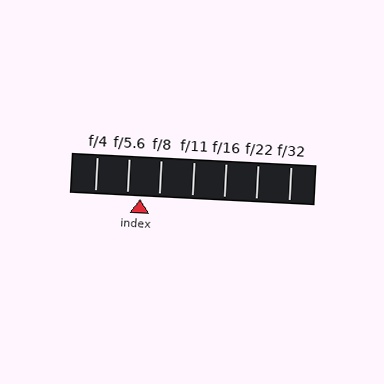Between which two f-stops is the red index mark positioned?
The index mark is between f/5.6 and f/8.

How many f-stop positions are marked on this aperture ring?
There are 7 f-stop positions marked.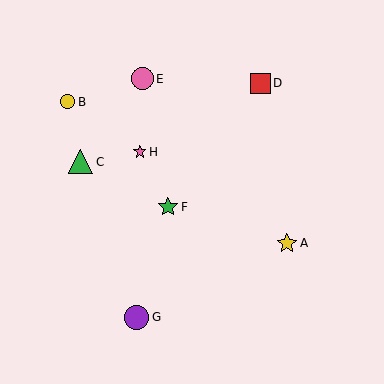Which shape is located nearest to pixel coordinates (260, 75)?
The red square (labeled D) at (260, 83) is nearest to that location.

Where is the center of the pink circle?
The center of the pink circle is at (142, 79).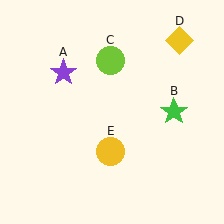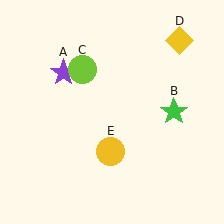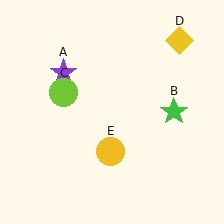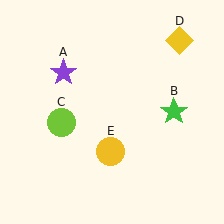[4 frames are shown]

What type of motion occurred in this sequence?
The lime circle (object C) rotated counterclockwise around the center of the scene.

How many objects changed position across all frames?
1 object changed position: lime circle (object C).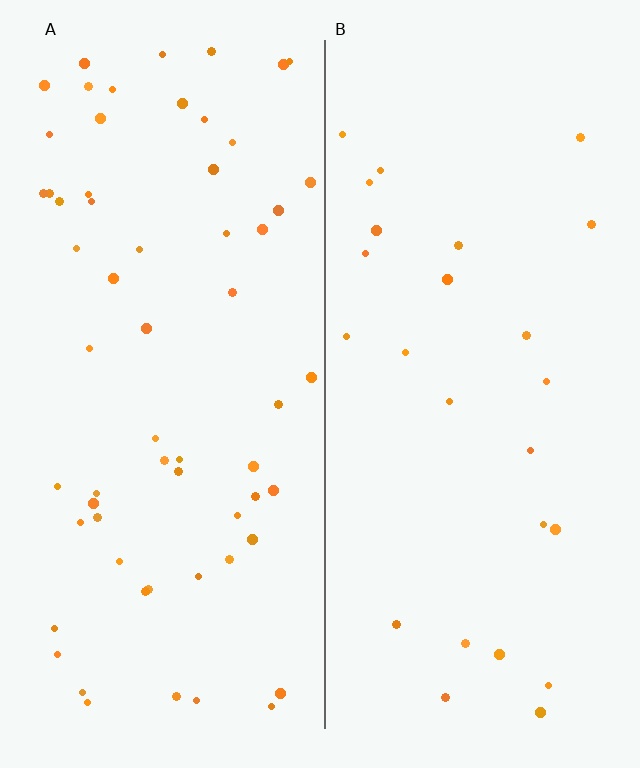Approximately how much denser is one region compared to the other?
Approximately 2.4× — region A over region B.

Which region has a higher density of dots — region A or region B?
A (the left).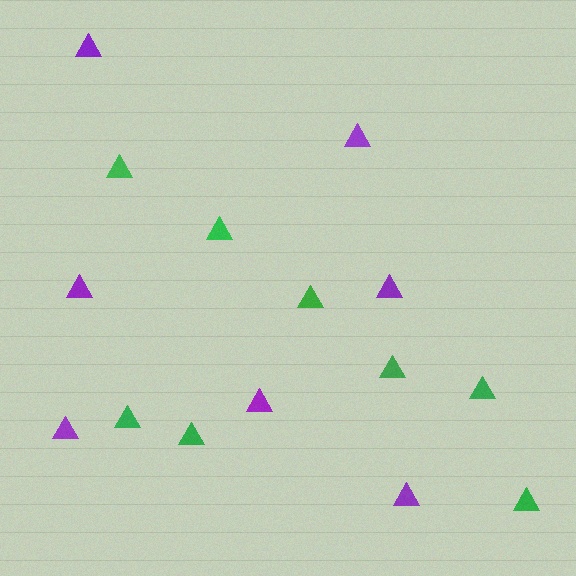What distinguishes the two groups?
There are 2 groups: one group of purple triangles (7) and one group of green triangles (8).